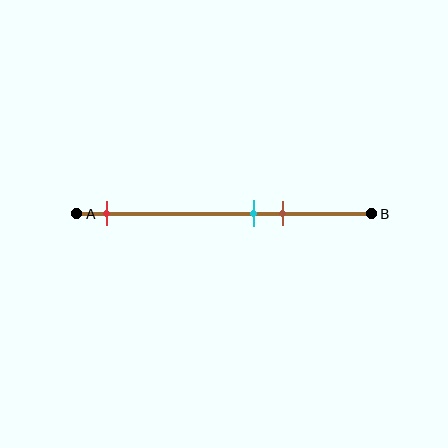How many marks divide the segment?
There are 3 marks dividing the segment.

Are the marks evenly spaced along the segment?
No, the marks are not evenly spaced.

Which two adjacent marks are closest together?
The cyan and brown marks are the closest adjacent pair.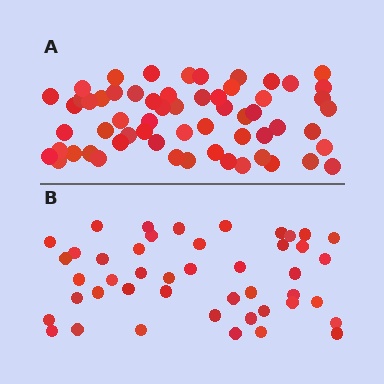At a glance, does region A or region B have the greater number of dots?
Region A (the top region) has more dots.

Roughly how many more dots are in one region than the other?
Region A has approximately 15 more dots than region B.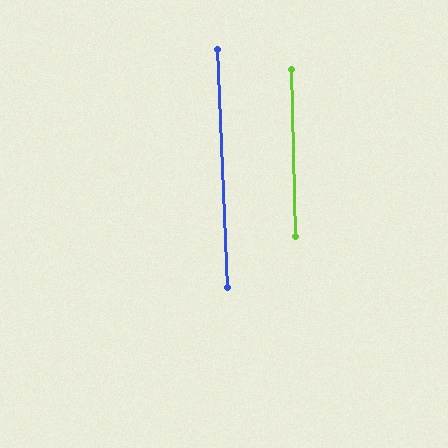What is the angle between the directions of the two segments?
Approximately 1 degree.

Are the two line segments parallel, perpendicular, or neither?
Parallel — their directions differ by only 1.2°.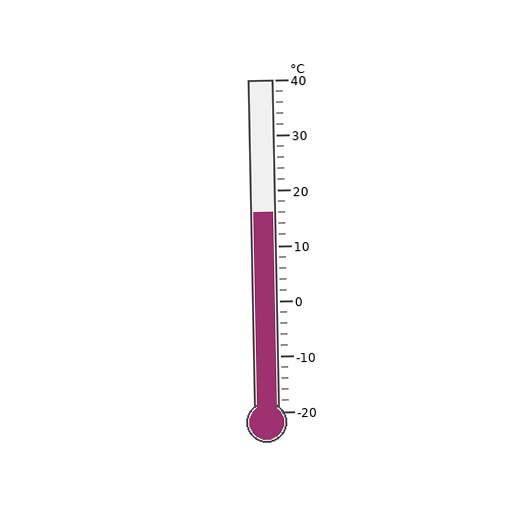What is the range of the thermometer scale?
The thermometer scale ranges from -20°C to 40°C.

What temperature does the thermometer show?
The thermometer shows approximately 16°C.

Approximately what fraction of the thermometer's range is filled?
The thermometer is filled to approximately 60% of its range.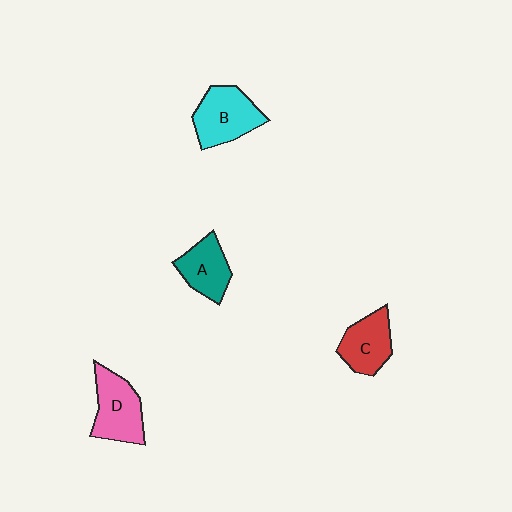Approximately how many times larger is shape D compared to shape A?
Approximately 1.3 times.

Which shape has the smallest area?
Shape A (teal).